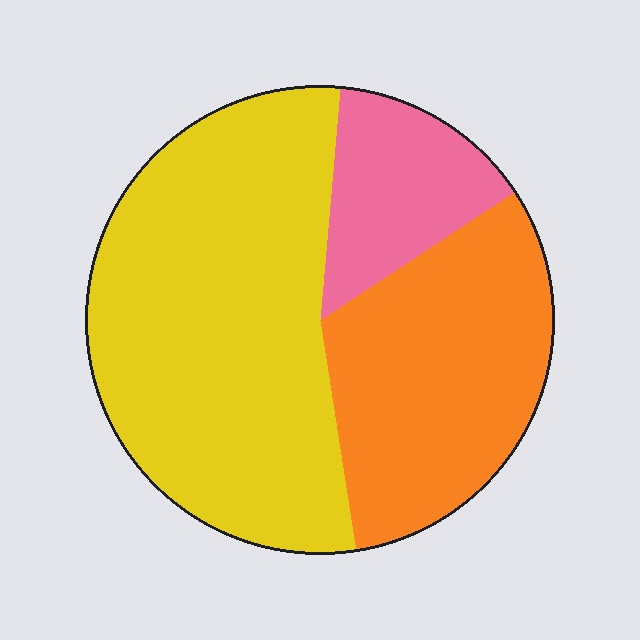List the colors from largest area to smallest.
From largest to smallest: yellow, orange, pink.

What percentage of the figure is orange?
Orange takes up about one third (1/3) of the figure.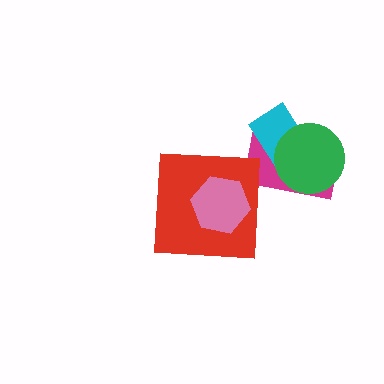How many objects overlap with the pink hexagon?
1 object overlaps with the pink hexagon.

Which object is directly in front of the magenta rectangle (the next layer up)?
The cyan rectangle is directly in front of the magenta rectangle.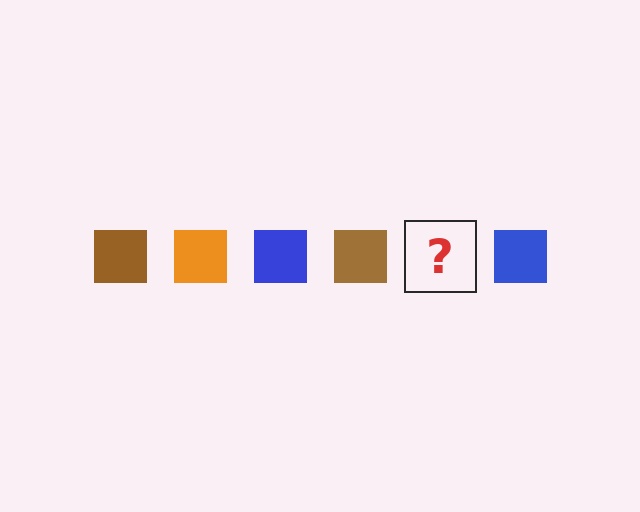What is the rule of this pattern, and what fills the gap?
The rule is that the pattern cycles through brown, orange, blue squares. The gap should be filled with an orange square.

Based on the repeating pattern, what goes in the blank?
The blank should be an orange square.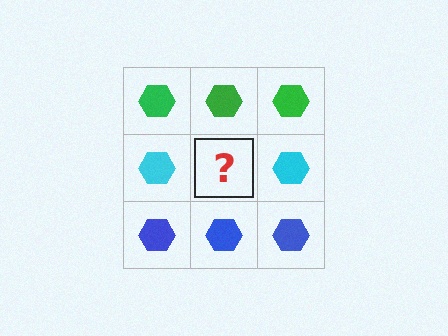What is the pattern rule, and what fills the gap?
The rule is that each row has a consistent color. The gap should be filled with a cyan hexagon.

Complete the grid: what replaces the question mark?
The question mark should be replaced with a cyan hexagon.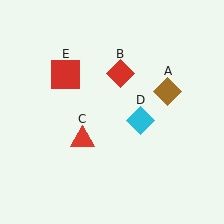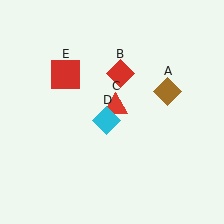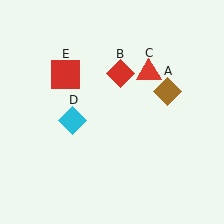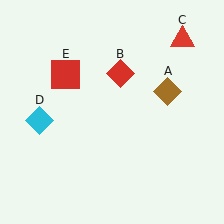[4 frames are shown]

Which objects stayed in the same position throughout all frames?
Brown diamond (object A) and red diamond (object B) and red square (object E) remained stationary.